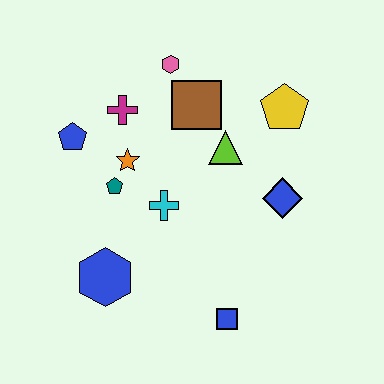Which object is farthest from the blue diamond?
The blue pentagon is farthest from the blue diamond.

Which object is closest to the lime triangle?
The brown square is closest to the lime triangle.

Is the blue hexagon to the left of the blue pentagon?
No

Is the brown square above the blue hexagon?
Yes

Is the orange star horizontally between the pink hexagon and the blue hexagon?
Yes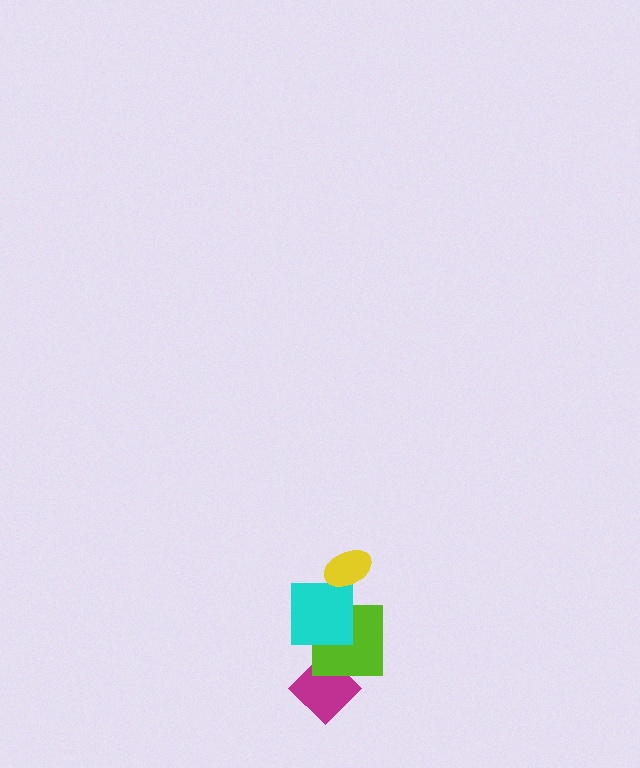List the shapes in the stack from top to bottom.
From top to bottom: the yellow ellipse, the cyan square, the lime square, the magenta diamond.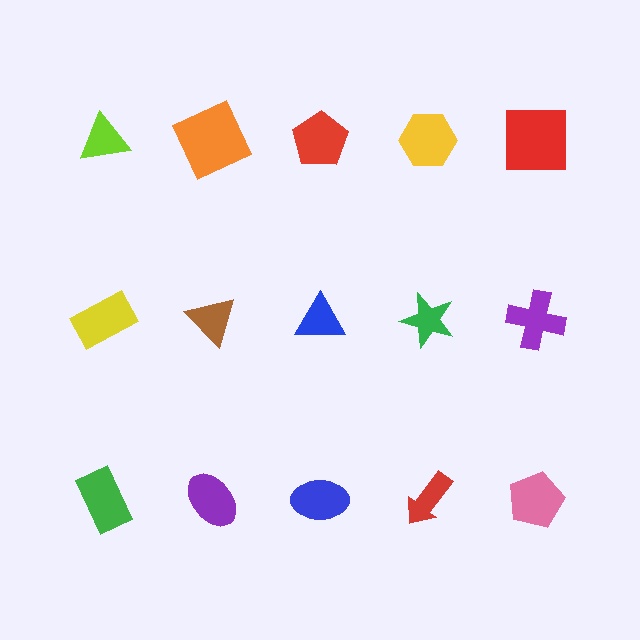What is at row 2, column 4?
A green star.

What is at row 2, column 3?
A blue triangle.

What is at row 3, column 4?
A red arrow.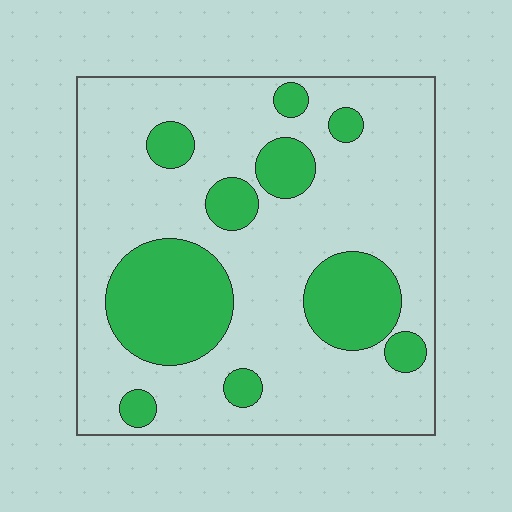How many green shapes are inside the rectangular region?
10.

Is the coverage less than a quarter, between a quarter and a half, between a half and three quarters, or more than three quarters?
Between a quarter and a half.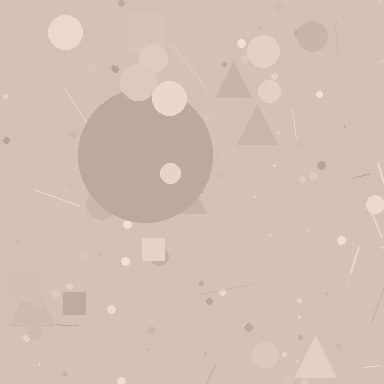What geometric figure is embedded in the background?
A circle is embedded in the background.